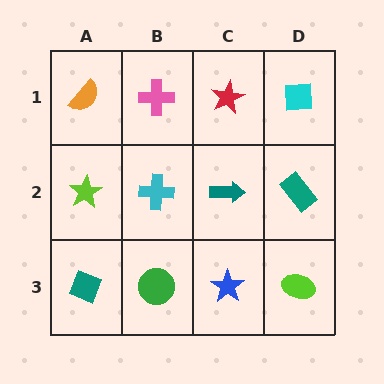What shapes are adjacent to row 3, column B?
A cyan cross (row 2, column B), a teal diamond (row 3, column A), a blue star (row 3, column C).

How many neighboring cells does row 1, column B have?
3.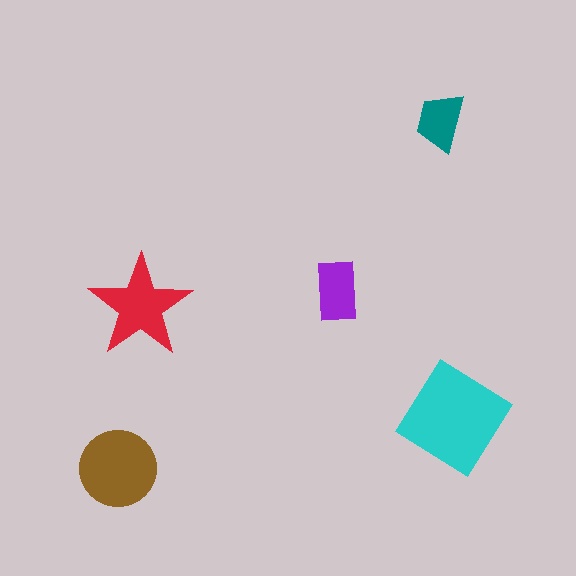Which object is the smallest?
The teal trapezoid.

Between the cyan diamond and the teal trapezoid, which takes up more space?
The cyan diamond.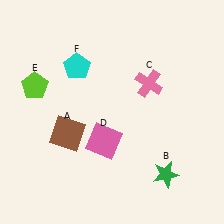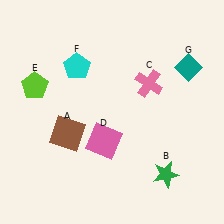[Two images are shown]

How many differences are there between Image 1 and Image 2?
There is 1 difference between the two images.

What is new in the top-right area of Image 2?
A teal diamond (G) was added in the top-right area of Image 2.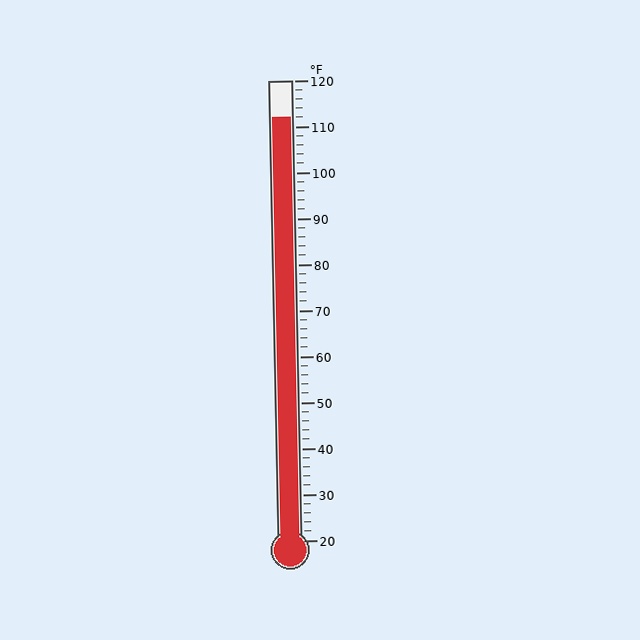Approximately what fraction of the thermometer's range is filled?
The thermometer is filled to approximately 90% of its range.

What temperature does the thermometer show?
The thermometer shows approximately 112°F.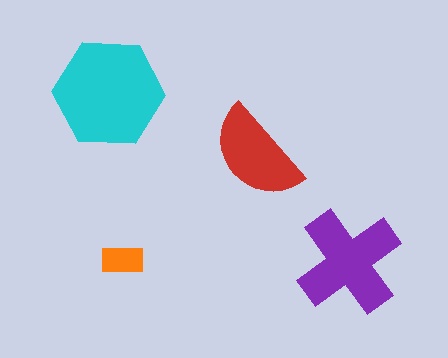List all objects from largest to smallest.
The cyan hexagon, the purple cross, the red semicircle, the orange rectangle.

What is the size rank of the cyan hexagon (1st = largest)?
1st.